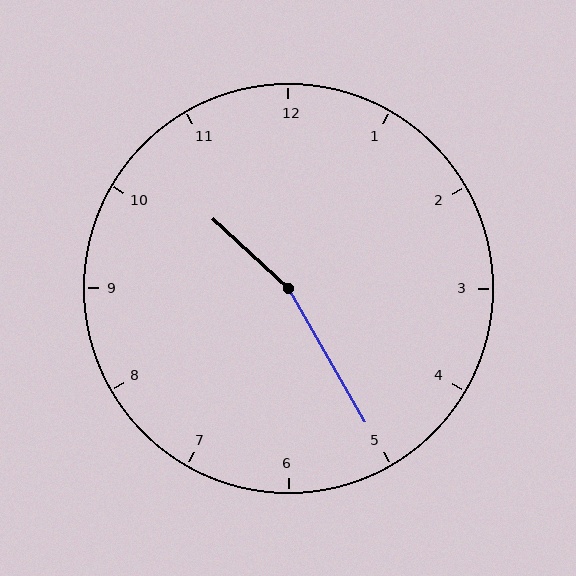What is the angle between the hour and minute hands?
Approximately 162 degrees.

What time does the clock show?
10:25.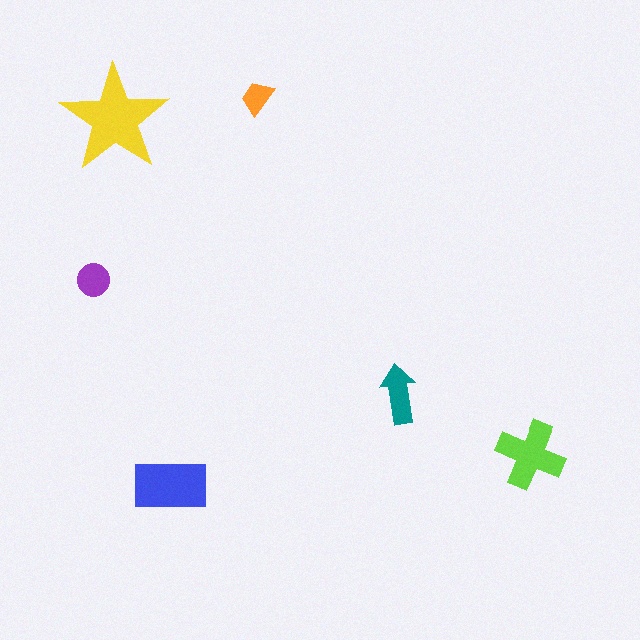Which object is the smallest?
The orange trapezoid.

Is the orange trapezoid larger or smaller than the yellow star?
Smaller.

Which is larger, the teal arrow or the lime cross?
The lime cross.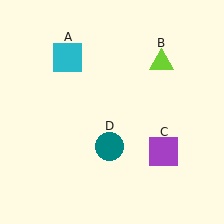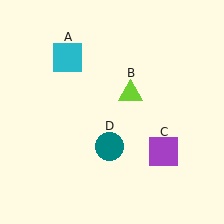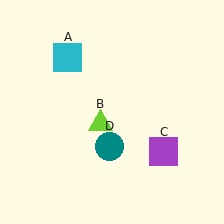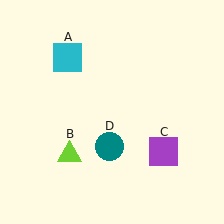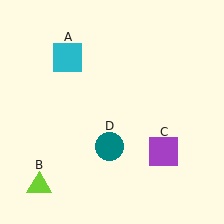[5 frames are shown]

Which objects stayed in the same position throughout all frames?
Cyan square (object A) and purple square (object C) and teal circle (object D) remained stationary.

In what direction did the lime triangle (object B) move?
The lime triangle (object B) moved down and to the left.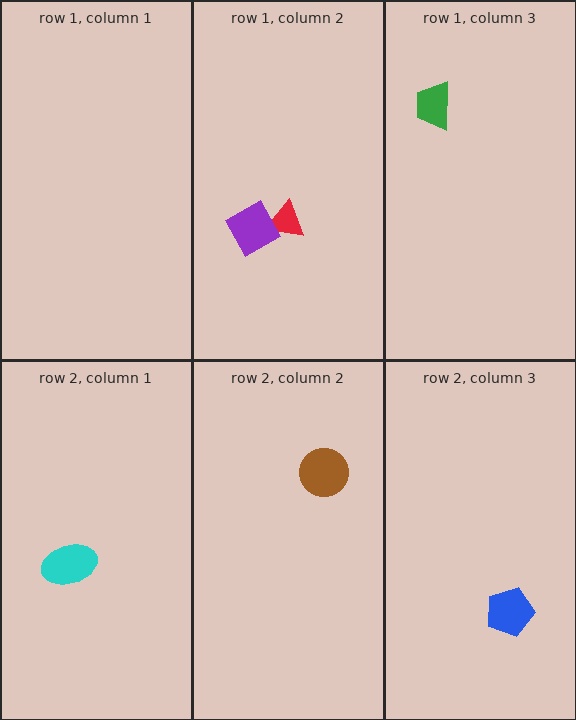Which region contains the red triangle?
The row 1, column 2 region.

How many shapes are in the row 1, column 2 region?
2.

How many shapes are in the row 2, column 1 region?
1.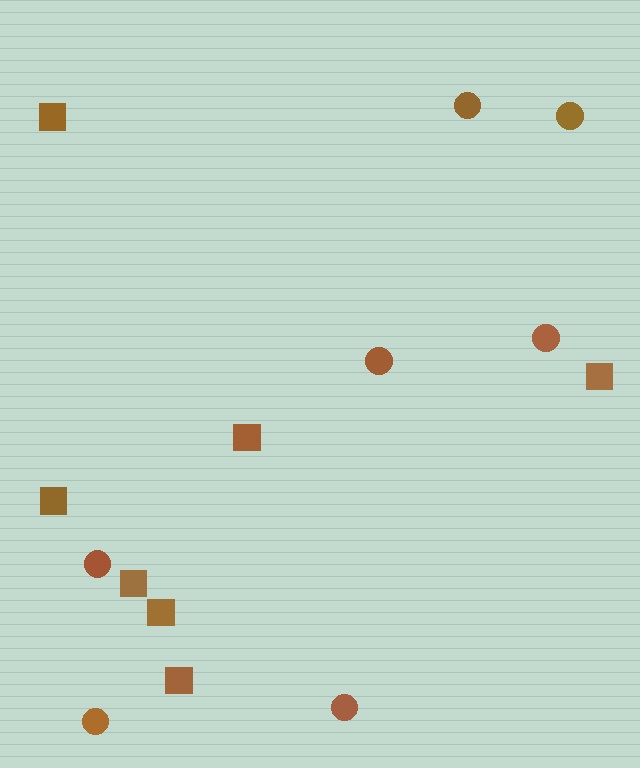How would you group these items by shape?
There are 2 groups: one group of circles (7) and one group of squares (7).